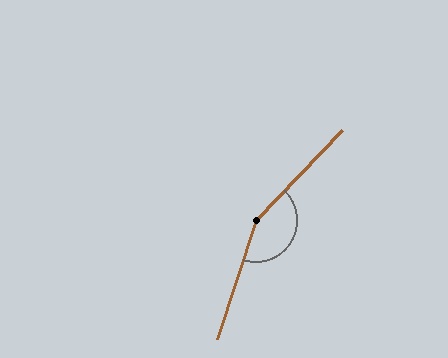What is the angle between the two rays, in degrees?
Approximately 154 degrees.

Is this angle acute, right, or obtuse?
It is obtuse.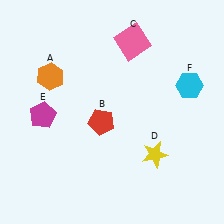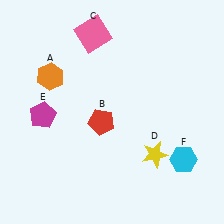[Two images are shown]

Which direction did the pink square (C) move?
The pink square (C) moved left.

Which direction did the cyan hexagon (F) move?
The cyan hexagon (F) moved down.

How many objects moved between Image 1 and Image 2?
2 objects moved between the two images.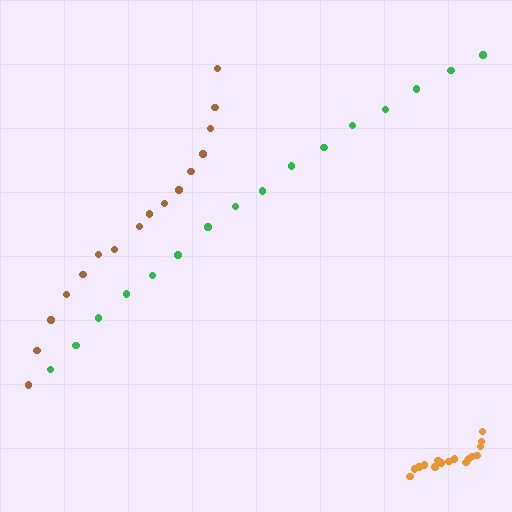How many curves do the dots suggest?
There are 3 distinct paths.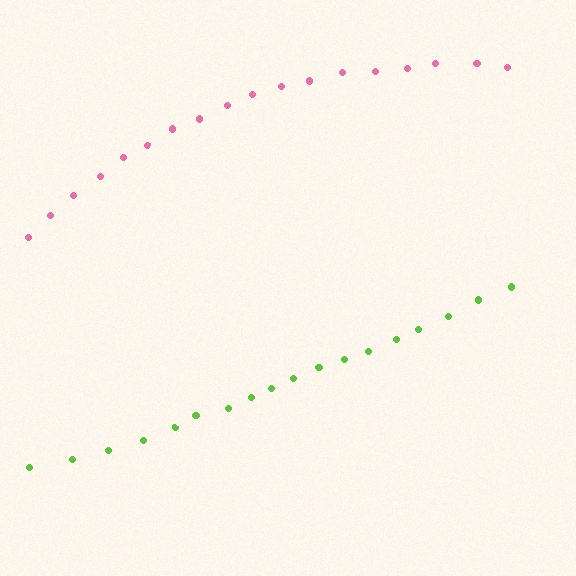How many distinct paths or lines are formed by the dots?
There are 2 distinct paths.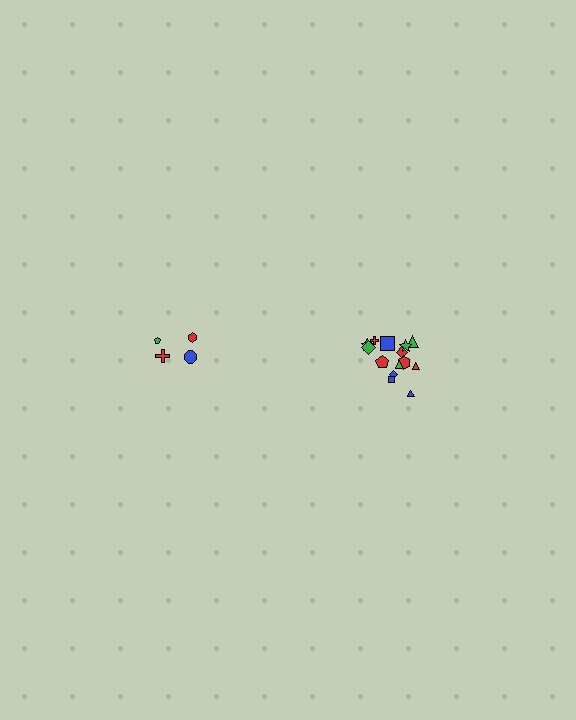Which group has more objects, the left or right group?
The right group.